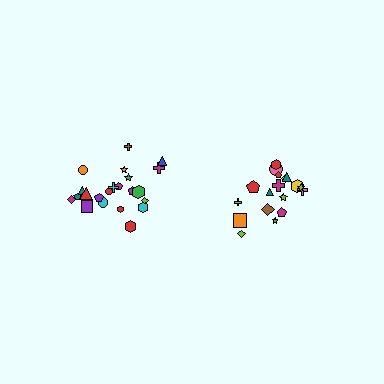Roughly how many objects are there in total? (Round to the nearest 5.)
Roughly 40 objects in total.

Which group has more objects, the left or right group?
The left group.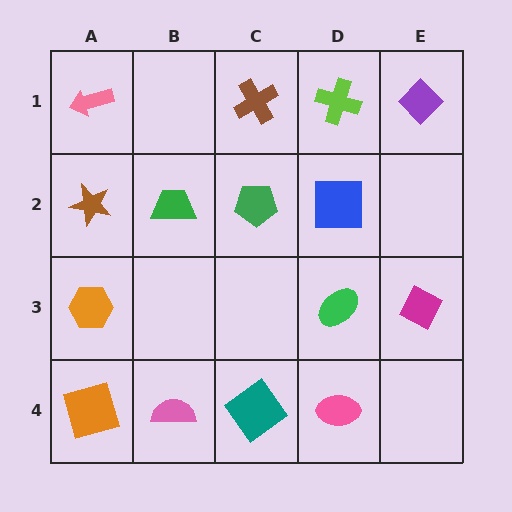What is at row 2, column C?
A green pentagon.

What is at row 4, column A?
An orange square.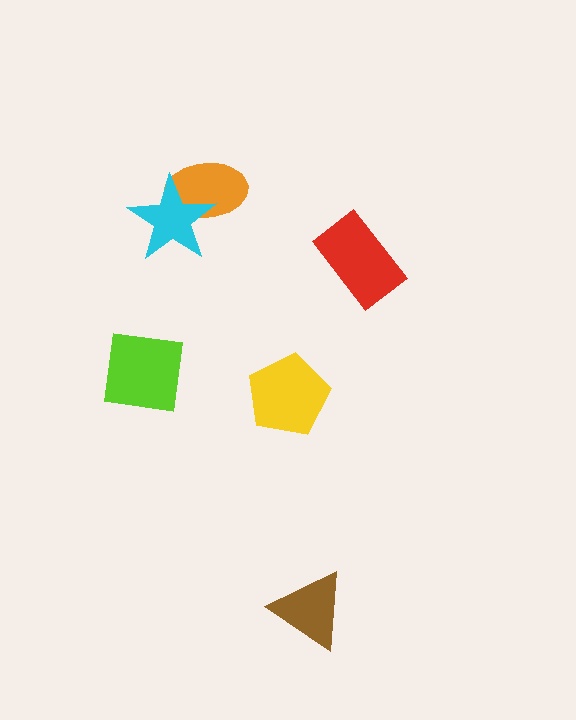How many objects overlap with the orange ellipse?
1 object overlaps with the orange ellipse.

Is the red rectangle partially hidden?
No, no other shape covers it.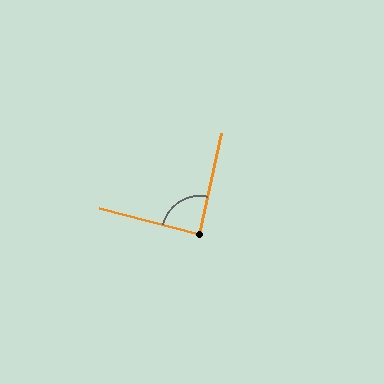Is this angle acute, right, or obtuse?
It is approximately a right angle.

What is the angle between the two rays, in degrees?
Approximately 88 degrees.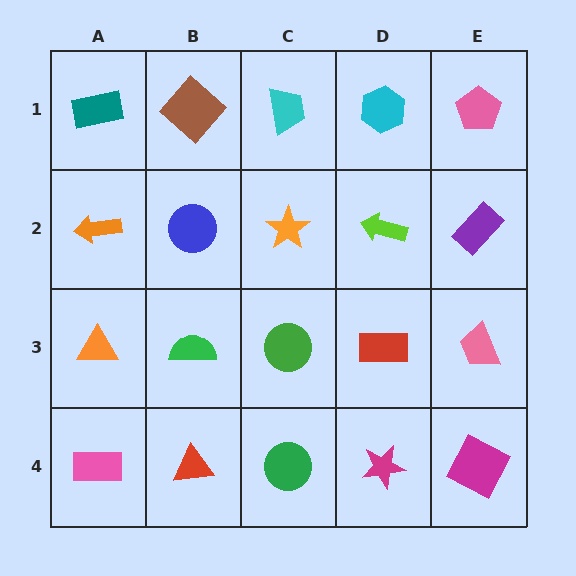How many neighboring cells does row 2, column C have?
4.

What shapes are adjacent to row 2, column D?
A cyan hexagon (row 1, column D), a red rectangle (row 3, column D), an orange star (row 2, column C), a purple rectangle (row 2, column E).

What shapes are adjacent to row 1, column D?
A lime arrow (row 2, column D), a cyan trapezoid (row 1, column C), a pink pentagon (row 1, column E).